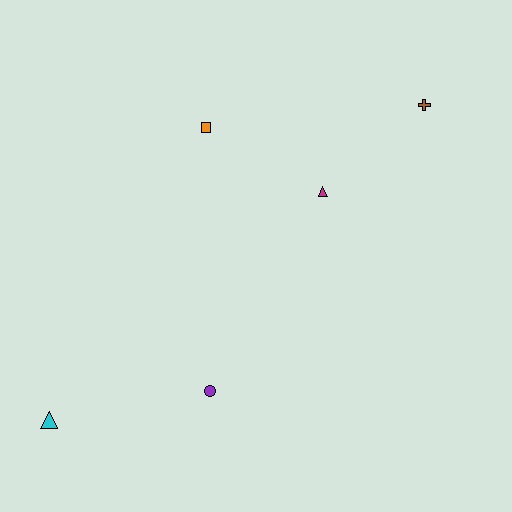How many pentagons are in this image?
There are no pentagons.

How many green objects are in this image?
There are no green objects.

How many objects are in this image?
There are 5 objects.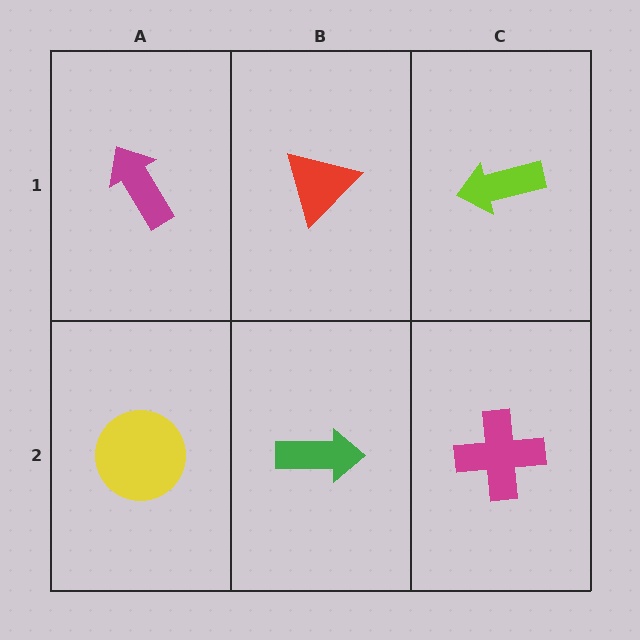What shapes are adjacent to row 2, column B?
A red triangle (row 1, column B), a yellow circle (row 2, column A), a magenta cross (row 2, column C).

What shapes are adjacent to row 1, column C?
A magenta cross (row 2, column C), a red triangle (row 1, column B).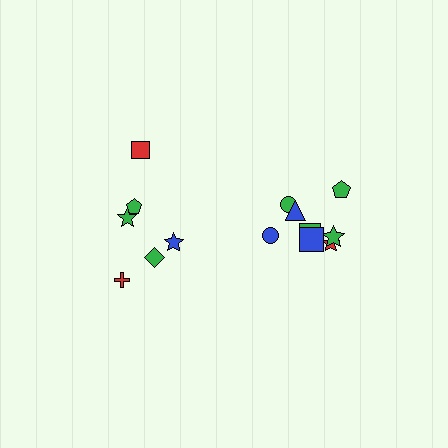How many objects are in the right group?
There are 8 objects.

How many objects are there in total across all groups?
There are 14 objects.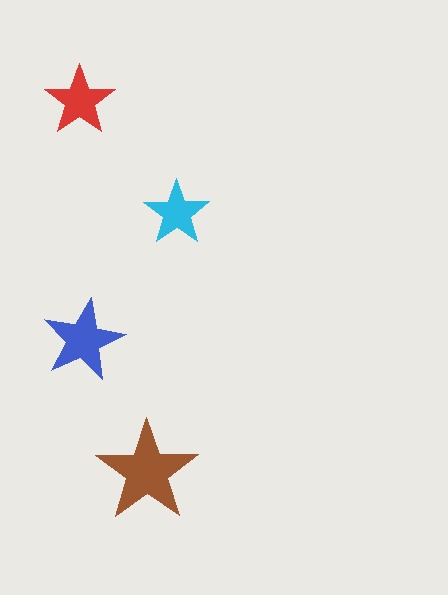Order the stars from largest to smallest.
the brown one, the blue one, the red one, the cyan one.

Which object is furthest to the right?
The cyan star is rightmost.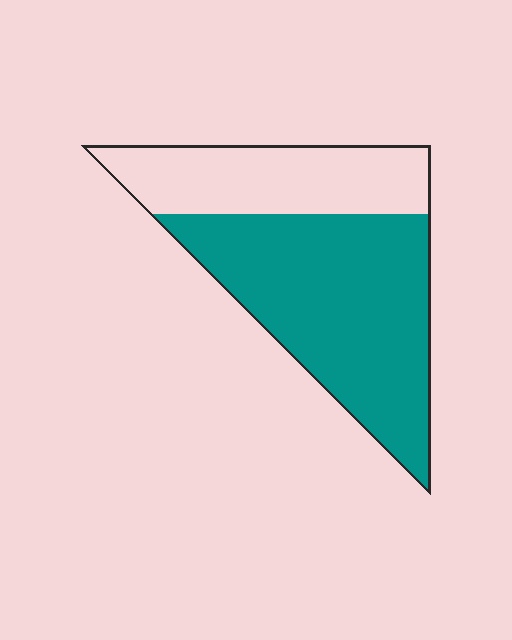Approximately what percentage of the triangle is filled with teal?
Approximately 65%.